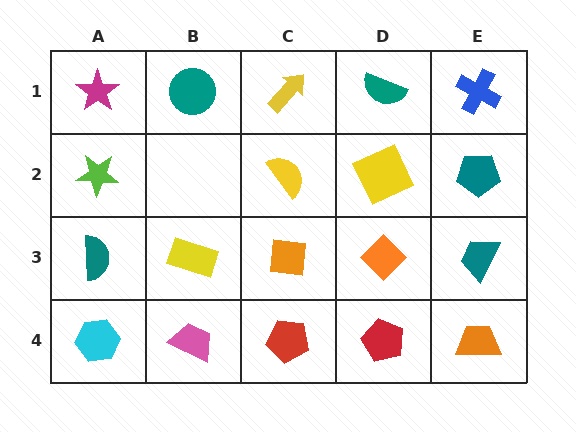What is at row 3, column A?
A teal semicircle.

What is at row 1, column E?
A blue cross.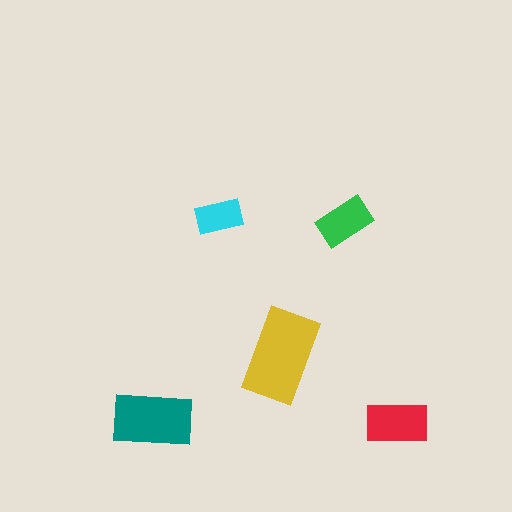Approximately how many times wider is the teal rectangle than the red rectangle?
About 1.5 times wider.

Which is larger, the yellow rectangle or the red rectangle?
The yellow one.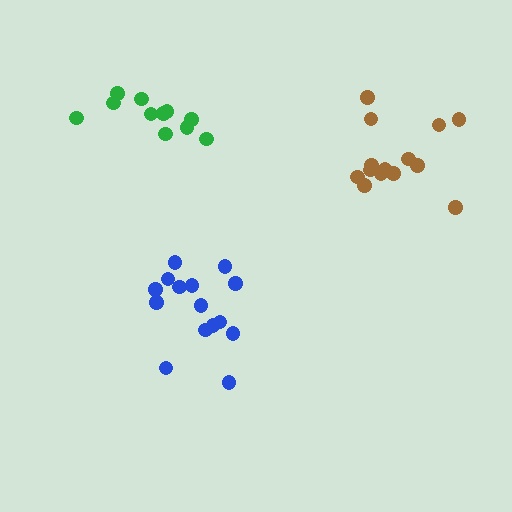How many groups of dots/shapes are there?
There are 3 groups.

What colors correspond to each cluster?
The clusters are colored: brown, blue, green.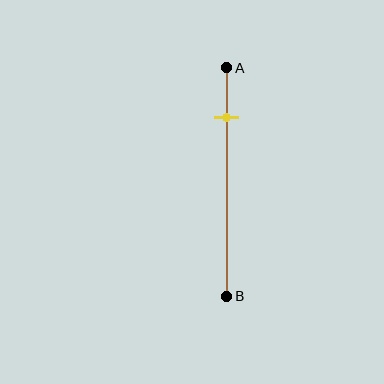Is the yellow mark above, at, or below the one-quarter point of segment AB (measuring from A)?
The yellow mark is above the one-quarter point of segment AB.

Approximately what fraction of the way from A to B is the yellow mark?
The yellow mark is approximately 20% of the way from A to B.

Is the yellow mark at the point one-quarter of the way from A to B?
No, the mark is at about 20% from A, not at the 25% one-quarter point.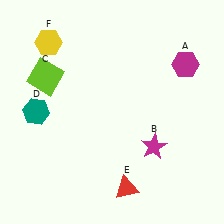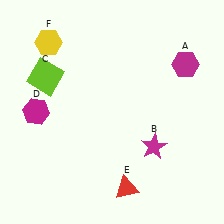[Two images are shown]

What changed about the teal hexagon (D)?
In Image 1, D is teal. In Image 2, it changed to magenta.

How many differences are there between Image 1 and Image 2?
There is 1 difference between the two images.